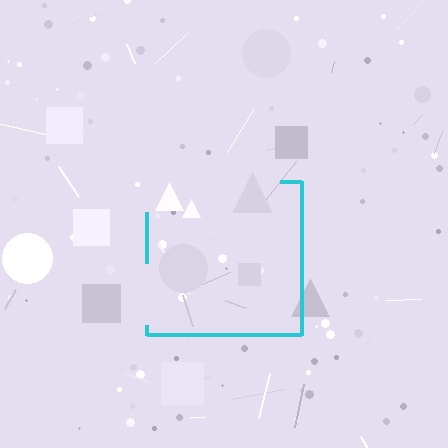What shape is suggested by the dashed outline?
The dashed outline suggests a square.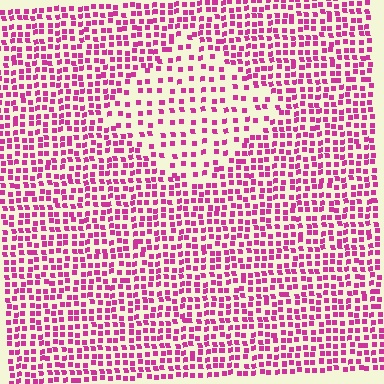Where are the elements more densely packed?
The elements are more densely packed outside the diamond boundary.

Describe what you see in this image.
The image contains small magenta elements arranged at two different densities. A diamond-shaped region is visible where the elements are less densely packed than the surrounding area.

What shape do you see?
I see a diamond.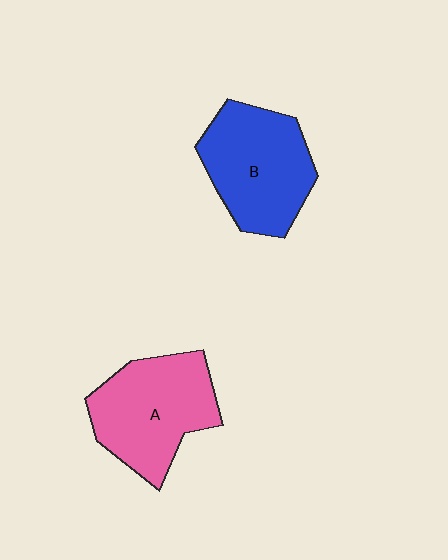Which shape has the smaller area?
Shape B (blue).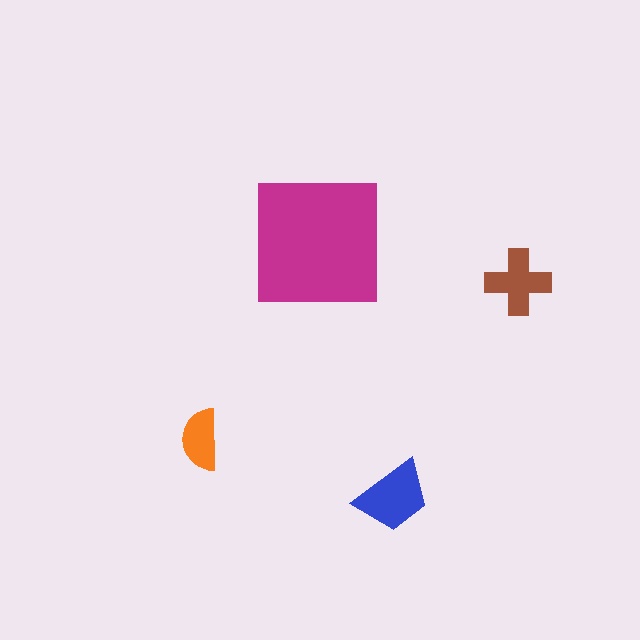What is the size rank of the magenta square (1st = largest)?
1st.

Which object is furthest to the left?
The orange semicircle is leftmost.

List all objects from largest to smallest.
The magenta square, the blue trapezoid, the brown cross, the orange semicircle.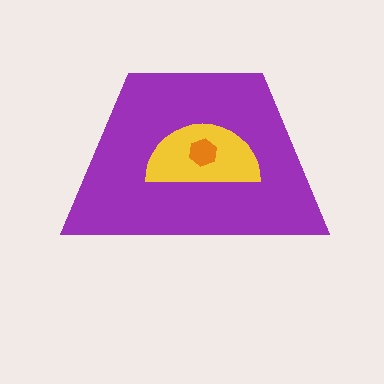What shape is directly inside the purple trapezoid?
The yellow semicircle.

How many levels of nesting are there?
3.